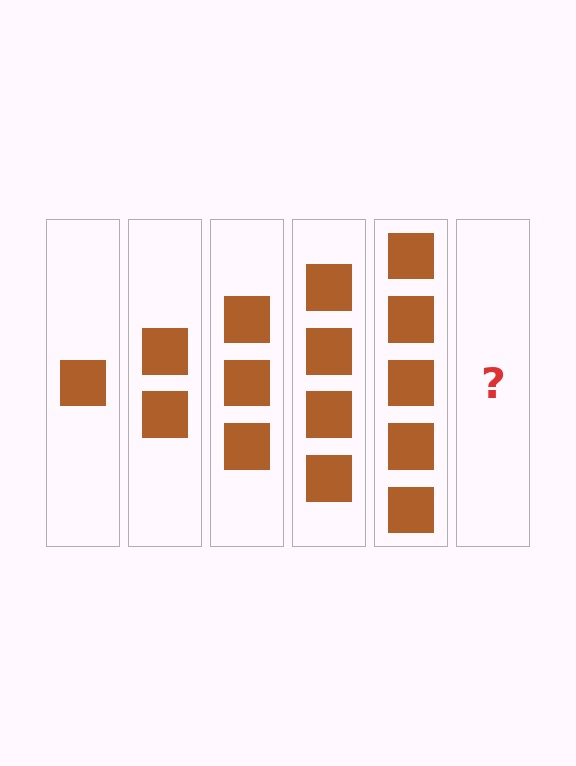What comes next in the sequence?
The next element should be 6 squares.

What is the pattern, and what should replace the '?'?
The pattern is that each step adds one more square. The '?' should be 6 squares.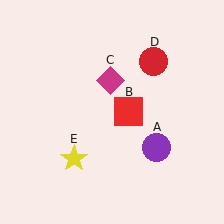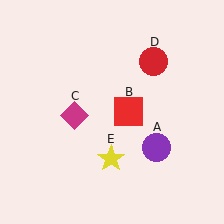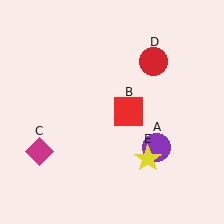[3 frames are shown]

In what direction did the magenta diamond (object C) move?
The magenta diamond (object C) moved down and to the left.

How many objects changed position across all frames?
2 objects changed position: magenta diamond (object C), yellow star (object E).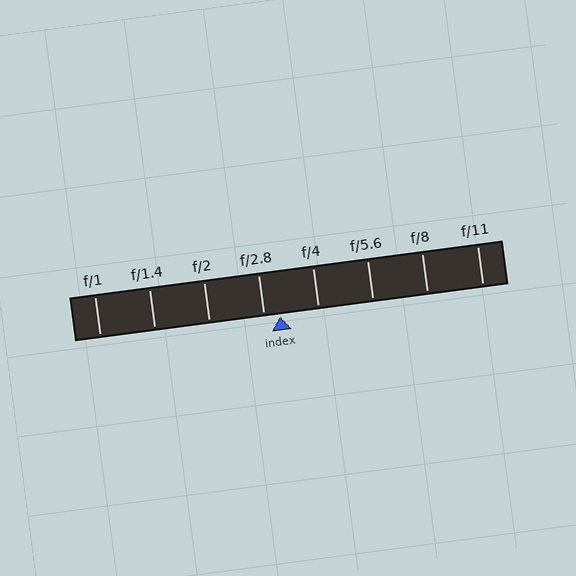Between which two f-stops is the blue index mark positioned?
The index mark is between f/2.8 and f/4.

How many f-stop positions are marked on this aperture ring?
There are 8 f-stop positions marked.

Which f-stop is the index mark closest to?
The index mark is closest to f/2.8.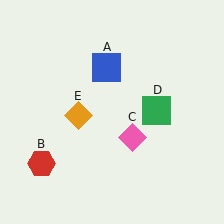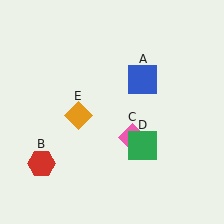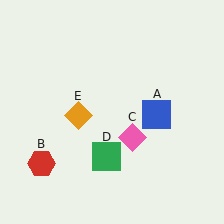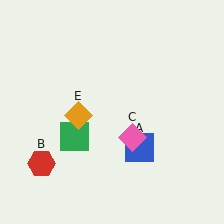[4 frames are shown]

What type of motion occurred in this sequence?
The blue square (object A), green square (object D) rotated clockwise around the center of the scene.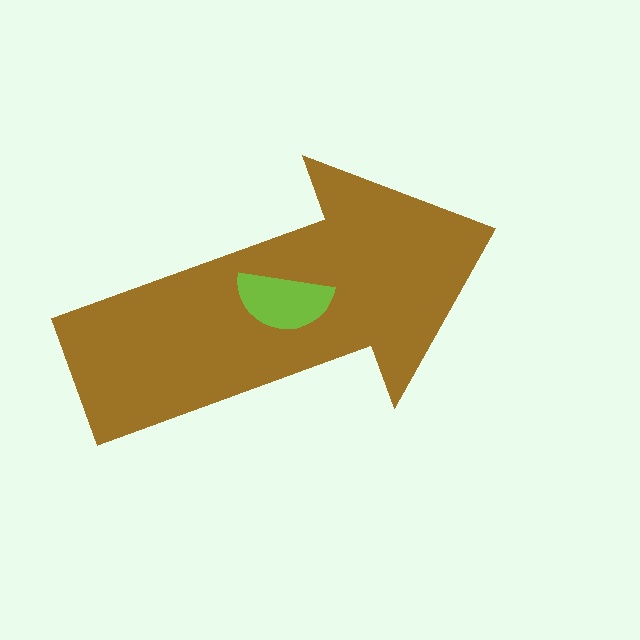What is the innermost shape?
The lime semicircle.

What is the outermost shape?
The brown arrow.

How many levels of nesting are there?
2.